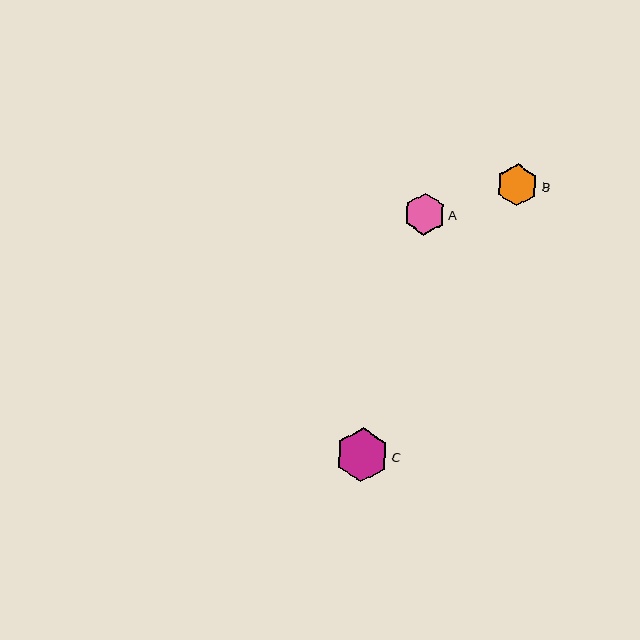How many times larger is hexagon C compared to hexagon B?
Hexagon C is approximately 1.3 times the size of hexagon B.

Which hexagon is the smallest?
Hexagon A is the smallest with a size of approximately 41 pixels.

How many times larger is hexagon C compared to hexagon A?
Hexagon C is approximately 1.3 times the size of hexagon A.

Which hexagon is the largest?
Hexagon C is the largest with a size of approximately 54 pixels.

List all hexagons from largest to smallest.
From largest to smallest: C, B, A.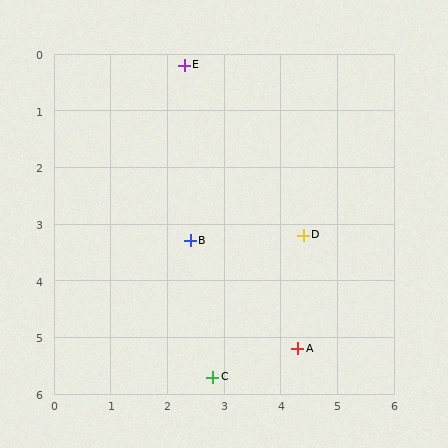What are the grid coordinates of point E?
Point E is at approximately (2.3, 0.2).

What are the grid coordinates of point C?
Point C is at approximately (2.8, 5.7).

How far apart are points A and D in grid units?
Points A and D are about 2.0 grid units apart.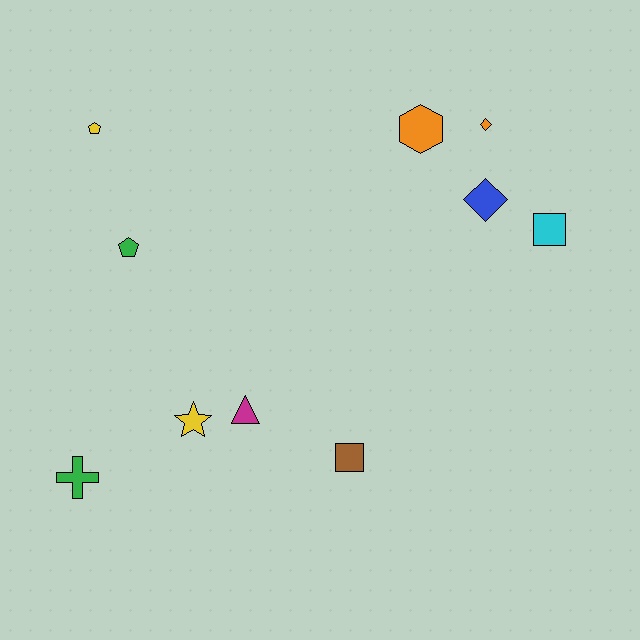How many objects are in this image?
There are 10 objects.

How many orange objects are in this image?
There are 2 orange objects.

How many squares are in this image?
There are 2 squares.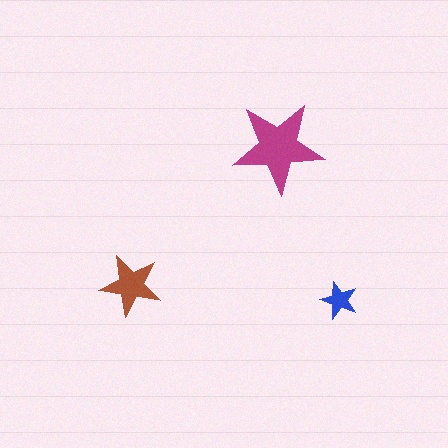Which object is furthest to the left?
The brown star is leftmost.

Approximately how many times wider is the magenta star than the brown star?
About 1.5 times wider.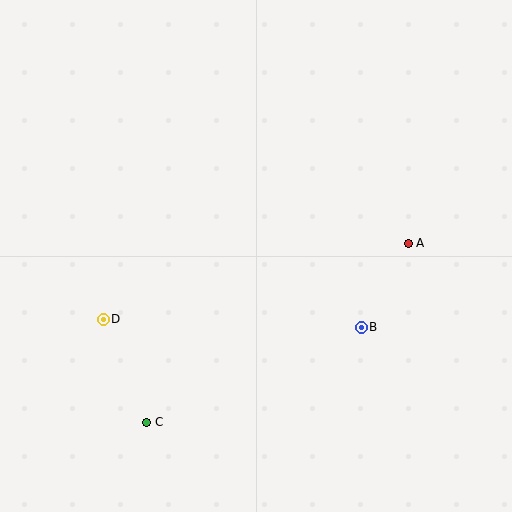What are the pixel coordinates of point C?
Point C is at (147, 422).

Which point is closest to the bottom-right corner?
Point B is closest to the bottom-right corner.